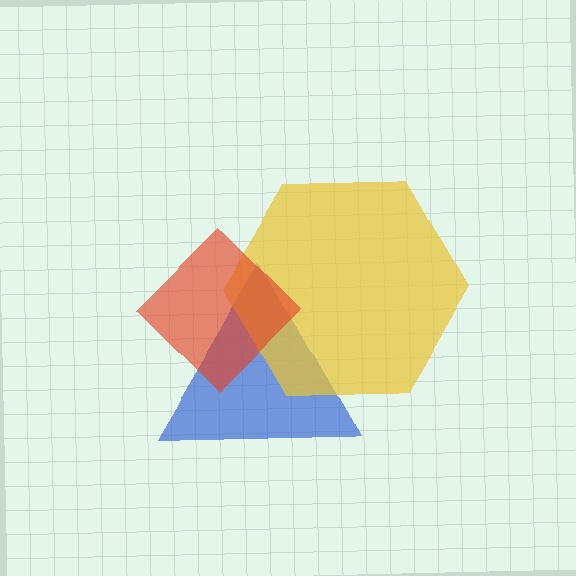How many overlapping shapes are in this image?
There are 3 overlapping shapes in the image.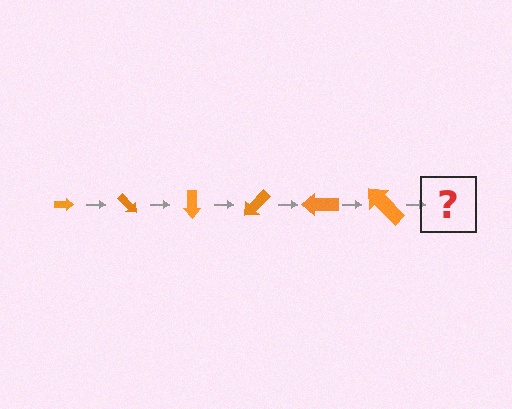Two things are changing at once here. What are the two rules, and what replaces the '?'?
The two rules are that the arrow grows larger each step and it rotates 45 degrees each step. The '?' should be an arrow, larger than the previous one and rotated 270 degrees from the start.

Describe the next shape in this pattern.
It should be an arrow, larger than the previous one and rotated 270 degrees from the start.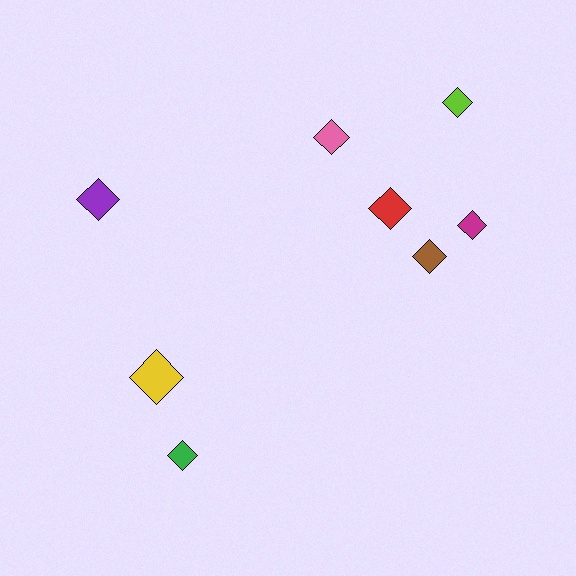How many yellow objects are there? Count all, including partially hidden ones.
There is 1 yellow object.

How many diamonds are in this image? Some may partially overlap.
There are 8 diamonds.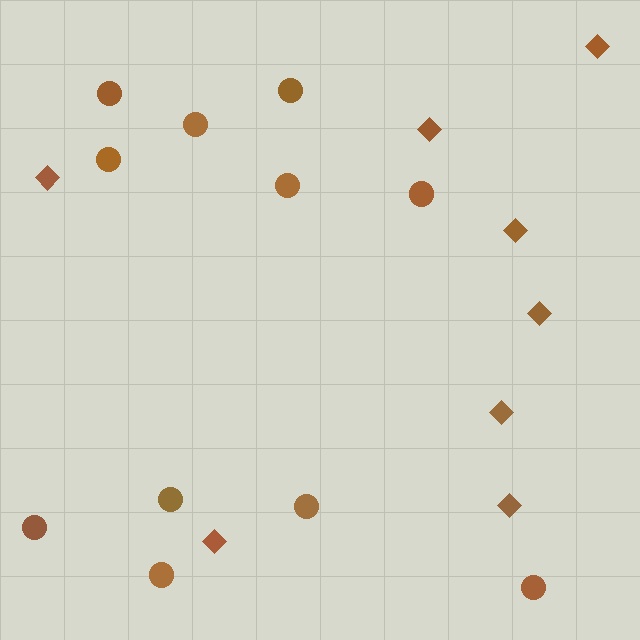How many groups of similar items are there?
There are 2 groups: one group of diamonds (8) and one group of circles (11).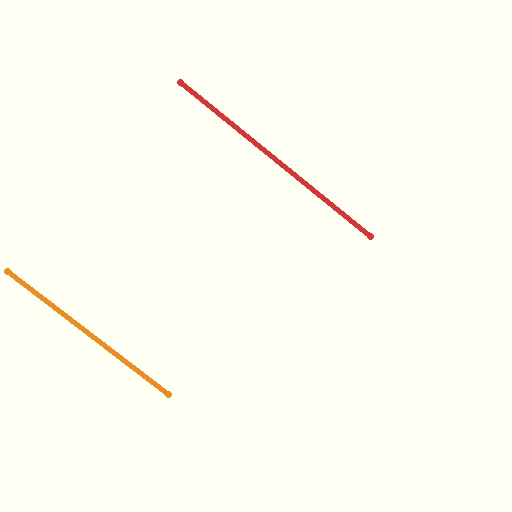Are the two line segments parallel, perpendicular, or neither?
Parallel — their directions differ by only 1.6°.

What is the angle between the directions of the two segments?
Approximately 2 degrees.